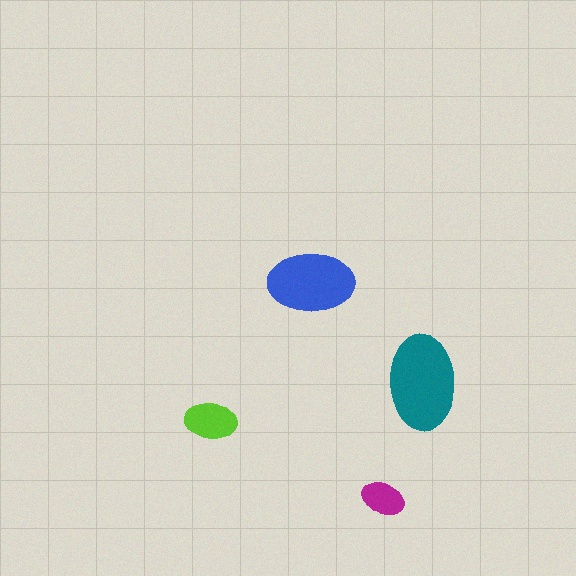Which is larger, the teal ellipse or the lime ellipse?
The teal one.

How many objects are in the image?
There are 4 objects in the image.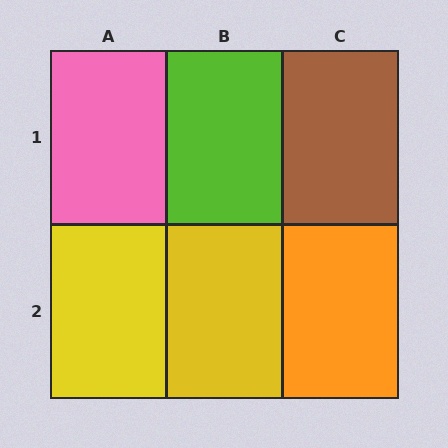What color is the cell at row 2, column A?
Yellow.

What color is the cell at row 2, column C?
Orange.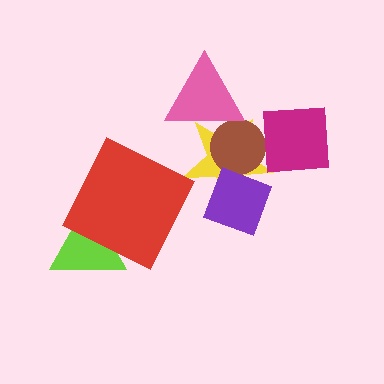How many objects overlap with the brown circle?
4 objects overlap with the brown circle.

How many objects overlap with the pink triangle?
2 objects overlap with the pink triangle.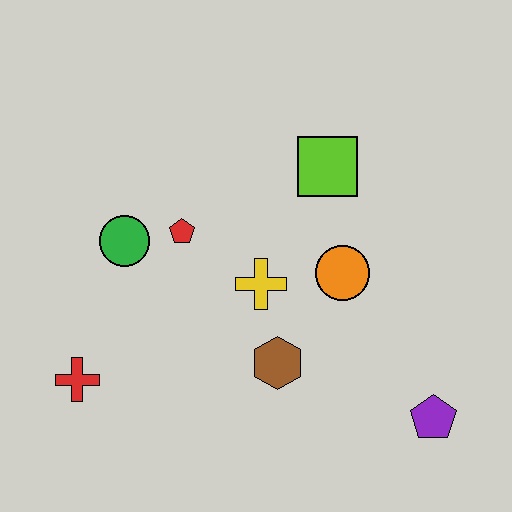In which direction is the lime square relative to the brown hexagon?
The lime square is above the brown hexagon.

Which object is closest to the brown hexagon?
The yellow cross is closest to the brown hexagon.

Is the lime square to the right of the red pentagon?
Yes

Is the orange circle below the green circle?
Yes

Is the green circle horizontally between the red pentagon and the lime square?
No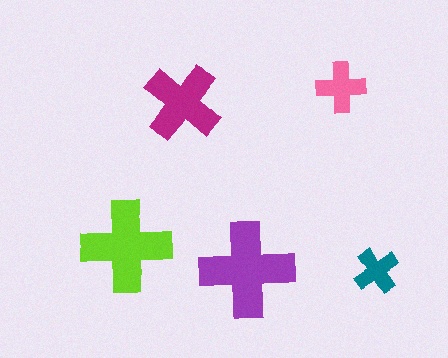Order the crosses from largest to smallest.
the purple one, the lime one, the magenta one, the pink one, the teal one.